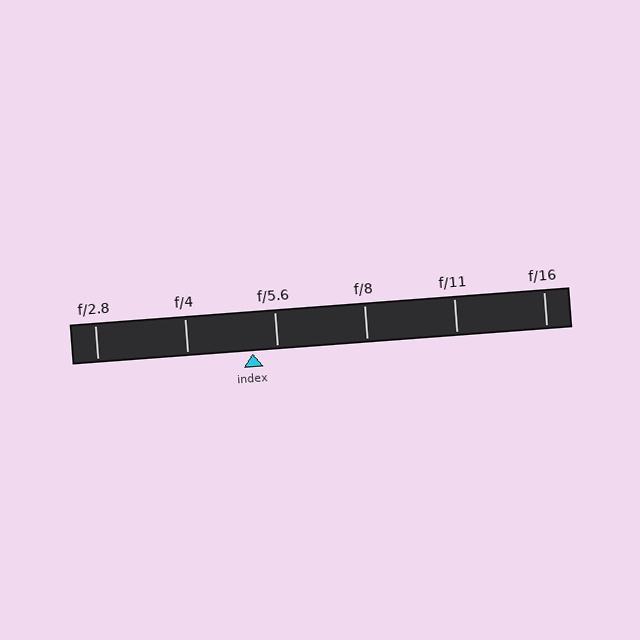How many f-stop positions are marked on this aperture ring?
There are 6 f-stop positions marked.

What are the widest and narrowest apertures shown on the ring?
The widest aperture shown is f/2.8 and the narrowest is f/16.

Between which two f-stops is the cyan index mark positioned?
The index mark is between f/4 and f/5.6.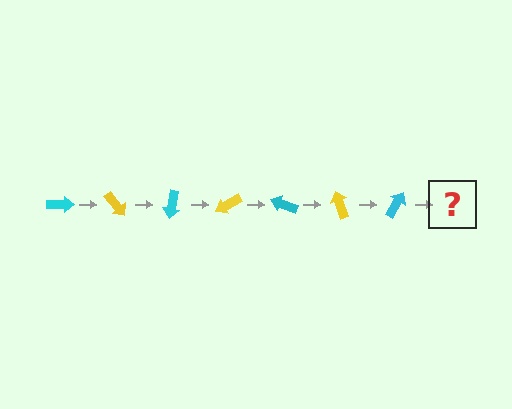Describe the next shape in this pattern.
It should be a yellow arrow, rotated 350 degrees from the start.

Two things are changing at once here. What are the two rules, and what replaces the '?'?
The two rules are that it rotates 50 degrees each step and the color cycles through cyan and yellow. The '?' should be a yellow arrow, rotated 350 degrees from the start.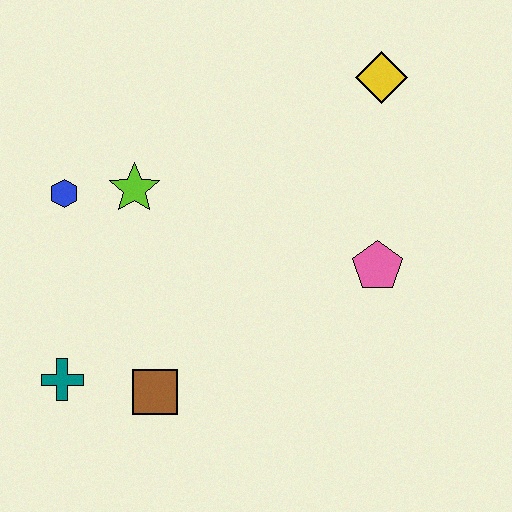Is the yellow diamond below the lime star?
No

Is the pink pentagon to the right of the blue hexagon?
Yes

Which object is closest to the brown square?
The teal cross is closest to the brown square.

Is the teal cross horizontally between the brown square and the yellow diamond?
No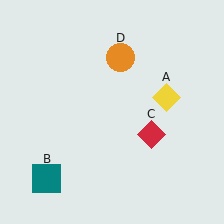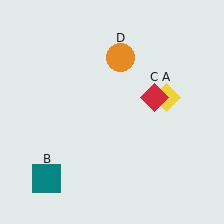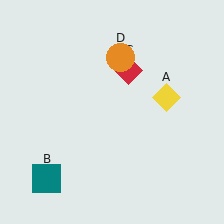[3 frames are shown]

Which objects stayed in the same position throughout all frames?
Yellow diamond (object A) and teal square (object B) and orange circle (object D) remained stationary.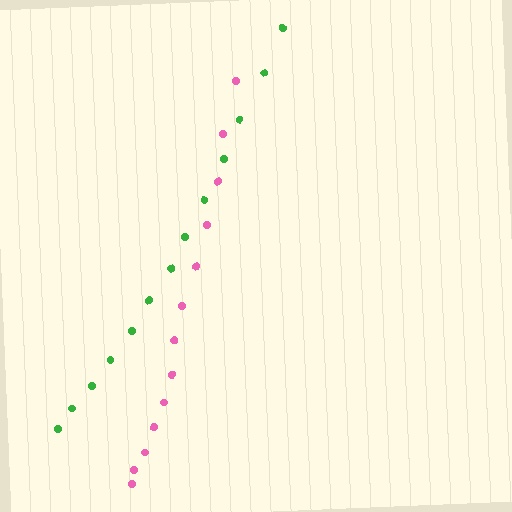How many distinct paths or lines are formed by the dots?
There are 2 distinct paths.